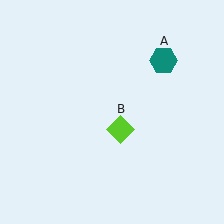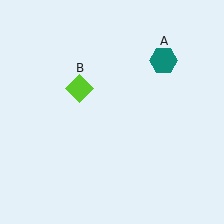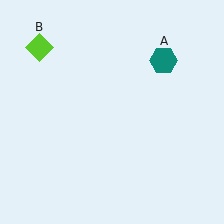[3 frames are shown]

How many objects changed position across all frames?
1 object changed position: lime diamond (object B).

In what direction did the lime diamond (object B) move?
The lime diamond (object B) moved up and to the left.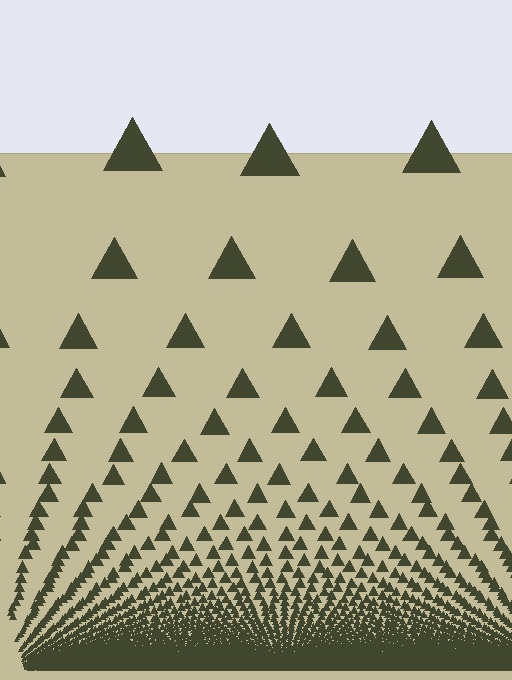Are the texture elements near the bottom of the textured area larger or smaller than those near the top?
Smaller. The gradient is inverted — elements near the bottom are smaller and denser.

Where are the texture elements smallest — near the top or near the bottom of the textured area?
Near the bottom.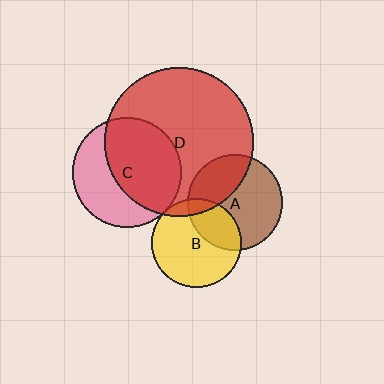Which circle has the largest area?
Circle D (red).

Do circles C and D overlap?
Yes.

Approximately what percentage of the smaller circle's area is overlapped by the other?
Approximately 60%.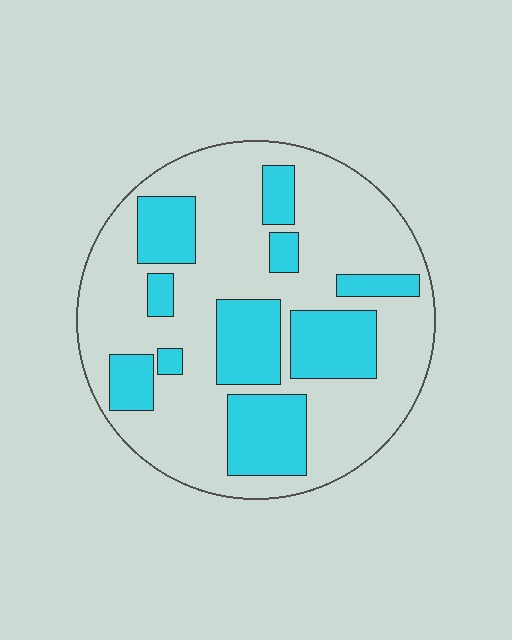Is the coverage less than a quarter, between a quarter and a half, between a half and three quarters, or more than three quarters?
Between a quarter and a half.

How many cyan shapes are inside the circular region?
10.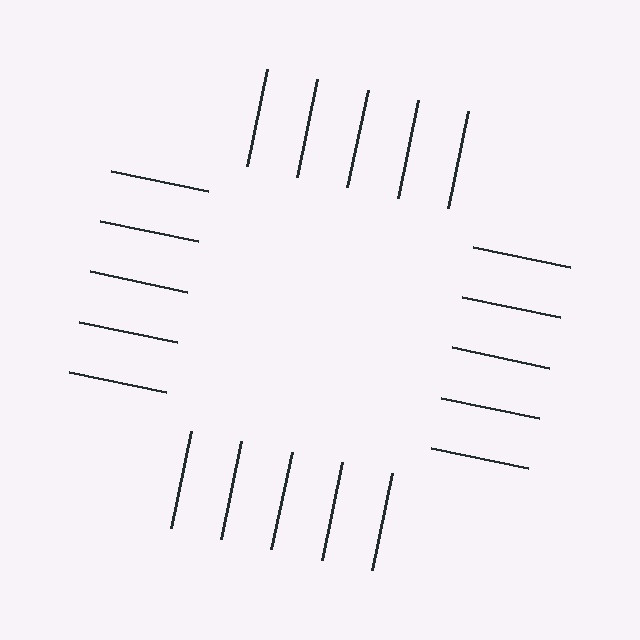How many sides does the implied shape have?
4 sides — the line-ends trace a square.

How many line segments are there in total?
20 — 5 along each of the 4 edges.